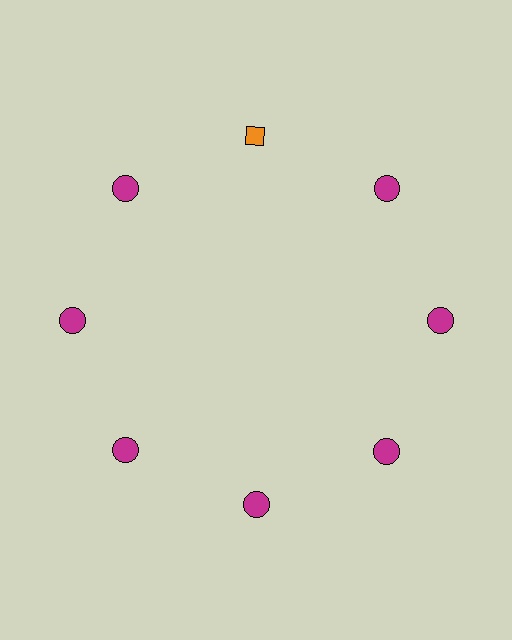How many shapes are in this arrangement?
There are 8 shapes arranged in a ring pattern.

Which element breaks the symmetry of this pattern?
The orange diamond at roughly the 12 o'clock position breaks the symmetry. All other shapes are magenta circles.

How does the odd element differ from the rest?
It differs in both color (orange instead of magenta) and shape (diamond instead of circle).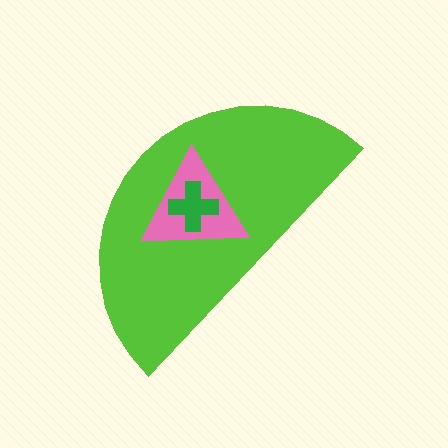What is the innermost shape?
The green cross.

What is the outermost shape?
The lime semicircle.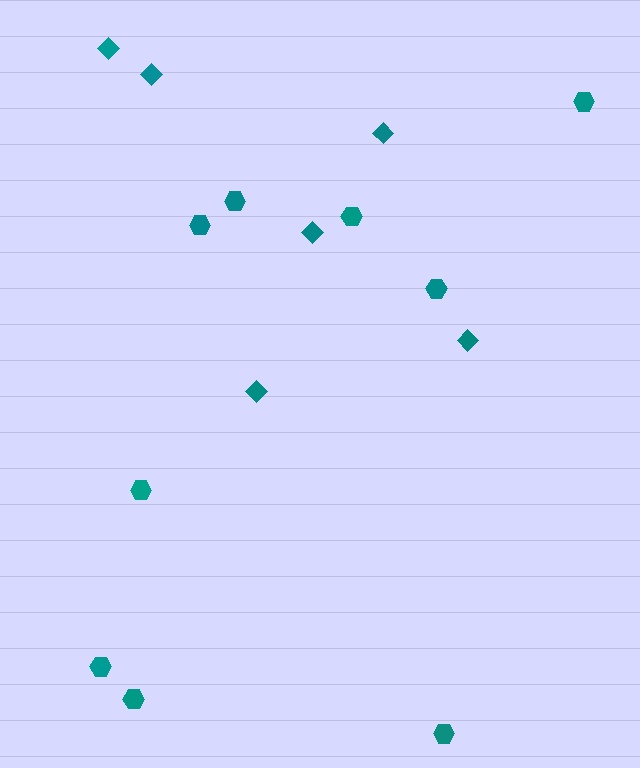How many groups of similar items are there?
There are 2 groups: one group of hexagons (9) and one group of diamonds (6).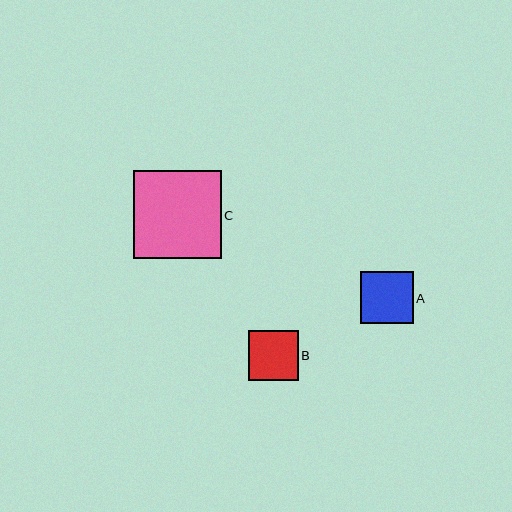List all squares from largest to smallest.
From largest to smallest: C, A, B.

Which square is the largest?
Square C is the largest with a size of approximately 88 pixels.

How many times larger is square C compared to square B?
Square C is approximately 1.8 times the size of square B.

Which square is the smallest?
Square B is the smallest with a size of approximately 50 pixels.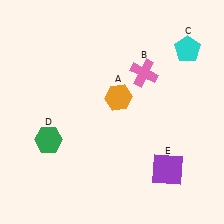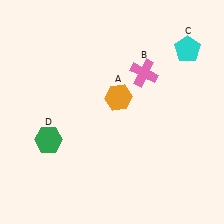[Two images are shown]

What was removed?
The purple square (E) was removed in Image 2.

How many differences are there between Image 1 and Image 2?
There is 1 difference between the two images.